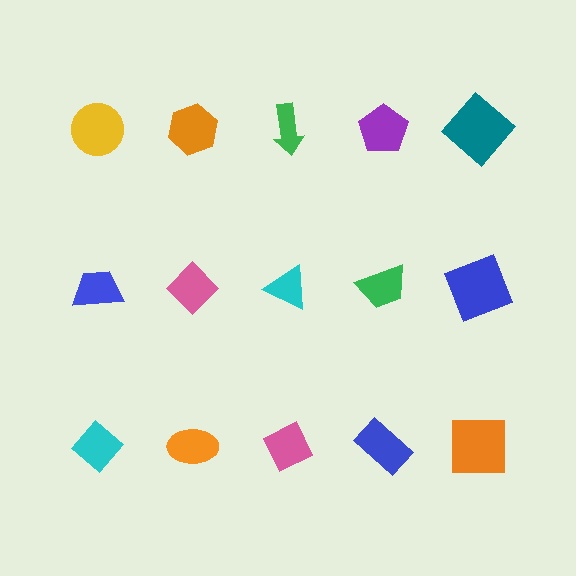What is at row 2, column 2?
A pink diamond.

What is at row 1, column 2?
An orange hexagon.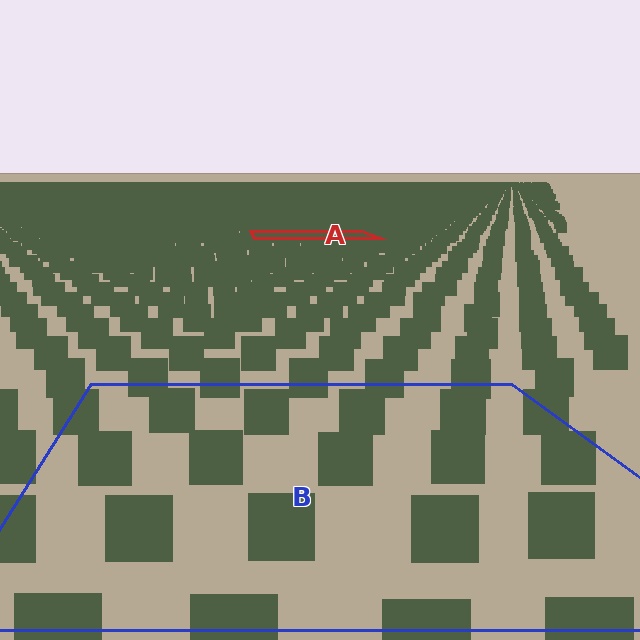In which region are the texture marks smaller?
The texture marks are smaller in region A, because it is farther away.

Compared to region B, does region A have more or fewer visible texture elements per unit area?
Region A has more texture elements per unit area — they are packed more densely because it is farther away.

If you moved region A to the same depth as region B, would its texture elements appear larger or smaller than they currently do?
They would appear larger. At a closer depth, the same texture elements are projected at a bigger on-screen size.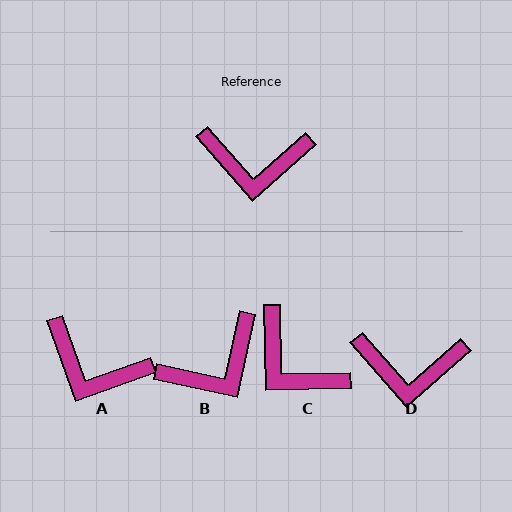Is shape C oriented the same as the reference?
No, it is off by about 40 degrees.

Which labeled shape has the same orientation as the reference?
D.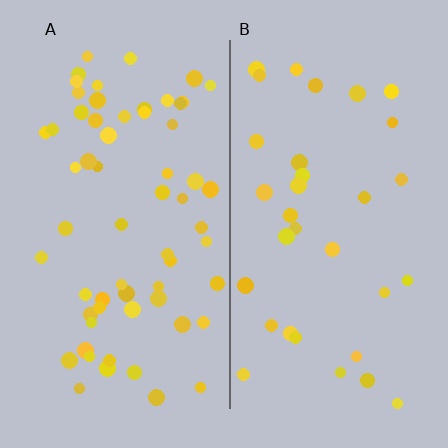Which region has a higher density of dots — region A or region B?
A (the left).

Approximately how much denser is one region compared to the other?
Approximately 1.9× — region A over region B.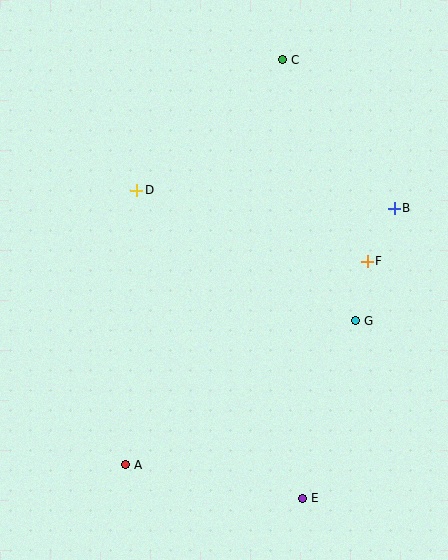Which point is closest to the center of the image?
Point D at (137, 190) is closest to the center.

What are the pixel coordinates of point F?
Point F is at (367, 261).